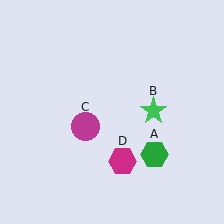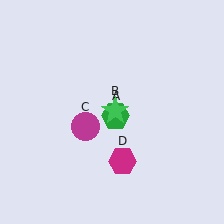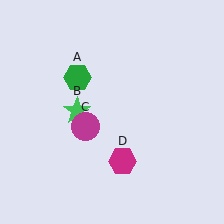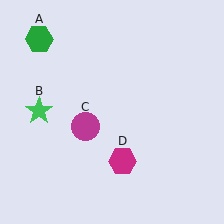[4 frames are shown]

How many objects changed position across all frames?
2 objects changed position: green hexagon (object A), green star (object B).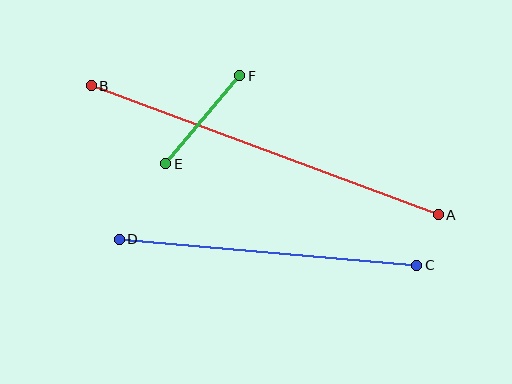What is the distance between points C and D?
The distance is approximately 299 pixels.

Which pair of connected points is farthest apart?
Points A and B are farthest apart.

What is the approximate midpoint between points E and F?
The midpoint is at approximately (203, 120) pixels.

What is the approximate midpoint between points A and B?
The midpoint is at approximately (265, 150) pixels.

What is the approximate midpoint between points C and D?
The midpoint is at approximately (268, 252) pixels.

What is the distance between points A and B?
The distance is approximately 370 pixels.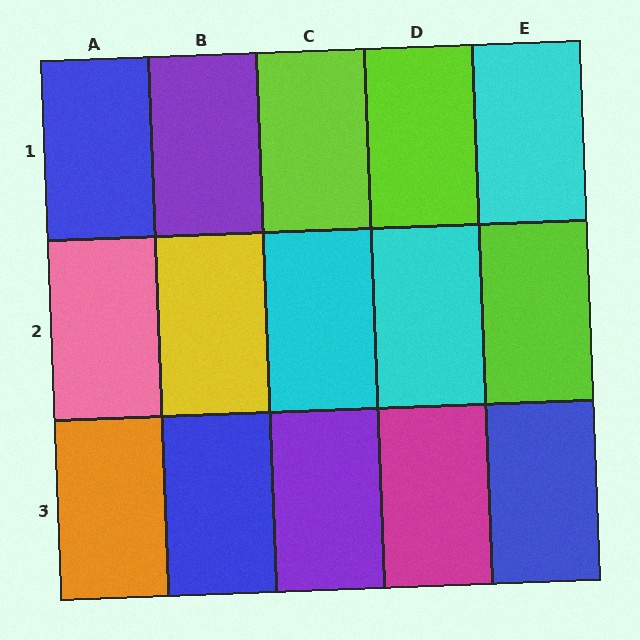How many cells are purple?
2 cells are purple.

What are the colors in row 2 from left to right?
Pink, yellow, cyan, cyan, lime.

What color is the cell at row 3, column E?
Blue.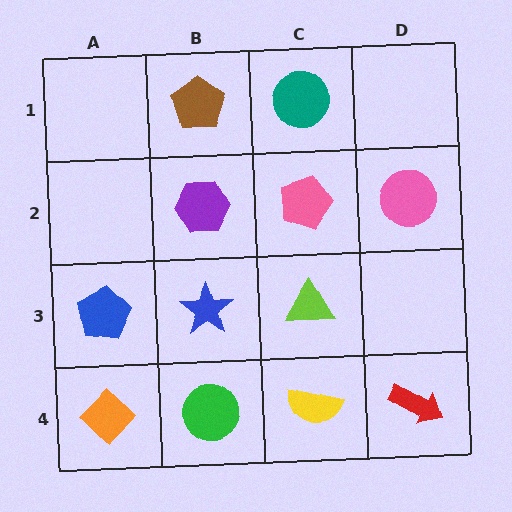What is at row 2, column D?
A pink circle.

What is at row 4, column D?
A red arrow.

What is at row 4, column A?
An orange diamond.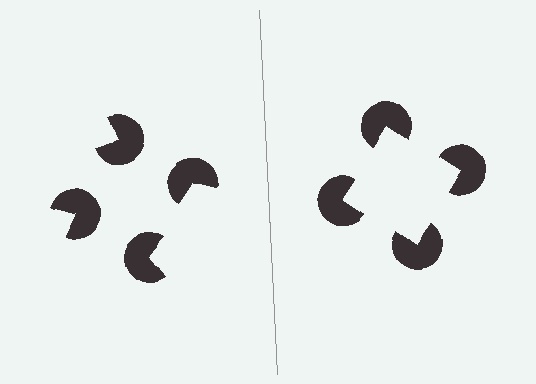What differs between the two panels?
The pac-man discs are positioned identically on both sides; only the wedge orientations differ. On the right they align to a square; on the left they are misaligned.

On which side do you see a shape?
An illusory square appears on the right side. On the left side the wedge cuts are rotated, so no coherent shape forms.